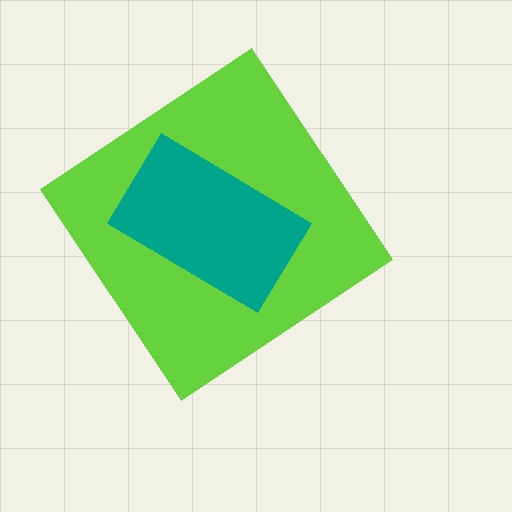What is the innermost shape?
The teal rectangle.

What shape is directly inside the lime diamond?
The teal rectangle.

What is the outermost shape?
The lime diamond.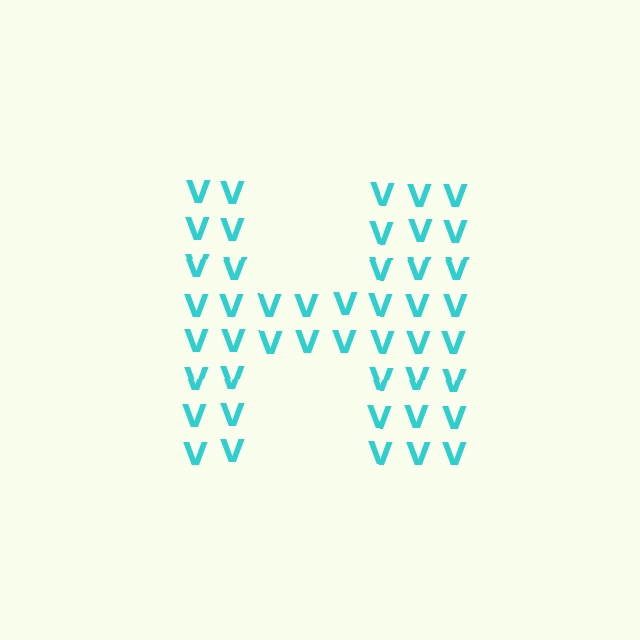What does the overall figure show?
The overall figure shows the letter H.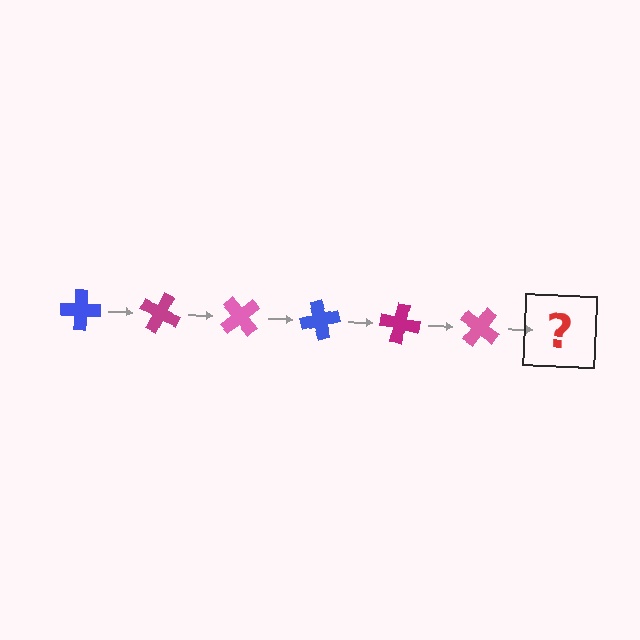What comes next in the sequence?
The next element should be a blue cross, rotated 150 degrees from the start.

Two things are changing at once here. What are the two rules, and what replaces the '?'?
The two rules are that it rotates 25 degrees each step and the color cycles through blue, magenta, and pink. The '?' should be a blue cross, rotated 150 degrees from the start.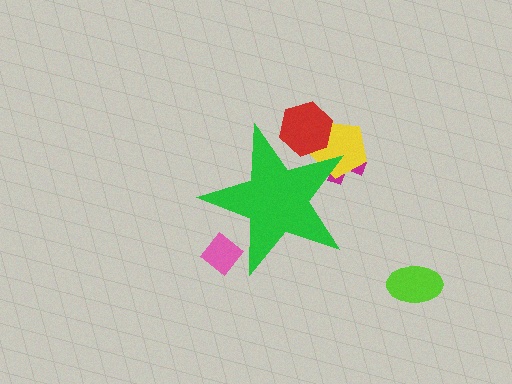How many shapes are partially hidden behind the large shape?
4 shapes are partially hidden.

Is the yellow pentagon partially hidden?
Yes, the yellow pentagon is partially hidden behind the green star.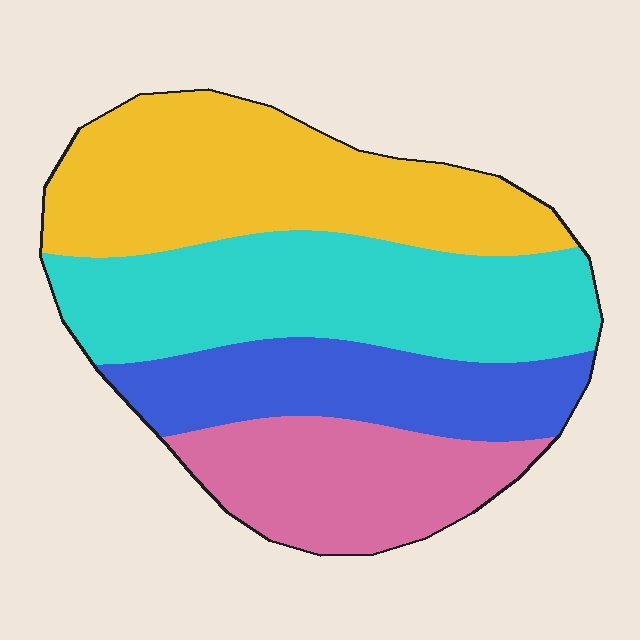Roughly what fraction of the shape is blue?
Blue takes up about one fifth (1/5) of the shape.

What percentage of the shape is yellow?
Yellow takes up about one third (1/3) of the shape.